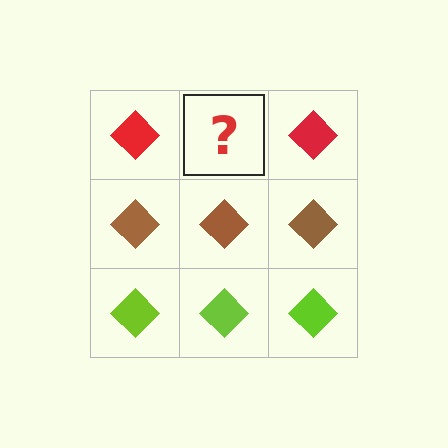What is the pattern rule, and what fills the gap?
The rule is that each row has a consistent color. The gap should be filled with a red diamond.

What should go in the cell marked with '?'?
The missing cell should contain a red diamond.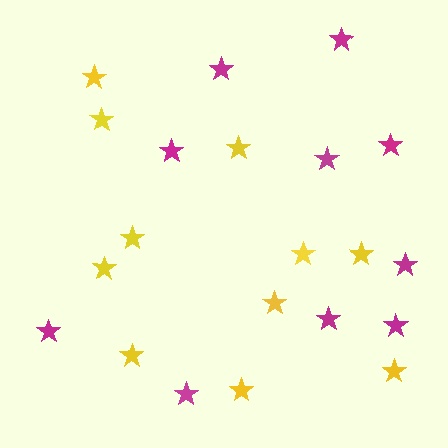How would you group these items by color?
There are 2 groups: one group of magenta stars (10) and one group of yellow stars (11).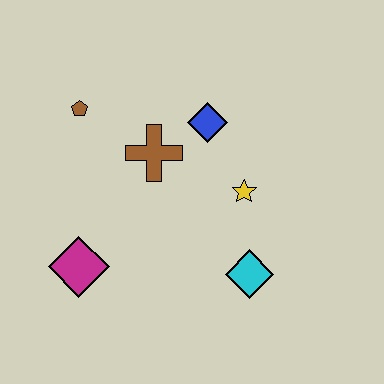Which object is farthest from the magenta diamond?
The blue diamond is farthest from the magenta diamond.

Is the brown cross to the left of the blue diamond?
Yes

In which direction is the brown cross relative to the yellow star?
The brown cross is to the left of the yellow star.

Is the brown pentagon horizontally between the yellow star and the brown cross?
No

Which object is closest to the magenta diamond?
The brown cross is closest to the magenta diamond.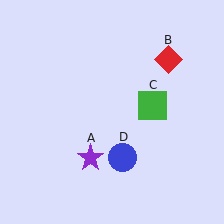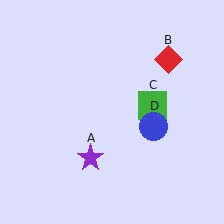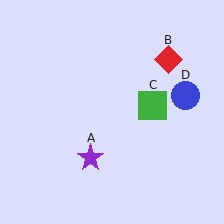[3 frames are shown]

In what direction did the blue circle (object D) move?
The blue circle (object D) moved up and to the right.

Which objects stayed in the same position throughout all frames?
Purple star (object A) and red diamond (object B) and green square (object C) remained stationary.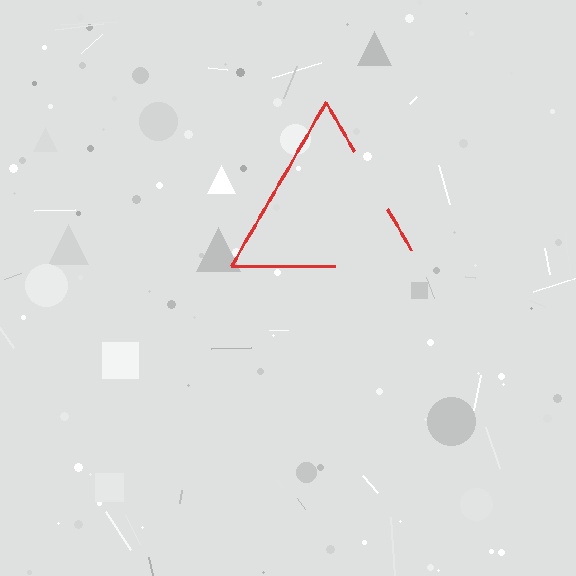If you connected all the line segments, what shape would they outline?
They would outline a triangle.